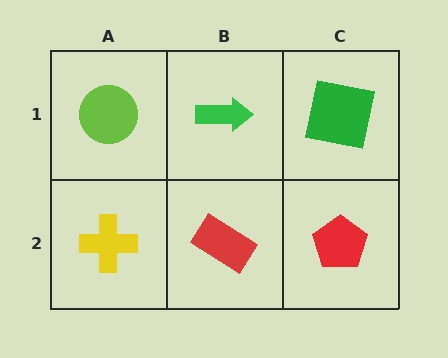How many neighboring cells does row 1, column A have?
2.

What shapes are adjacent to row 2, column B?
A green arrow (row 1, column B), a yellow cross (row 2, column A), a red pentagon (row 2, column C).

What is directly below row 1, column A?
A yellow cross.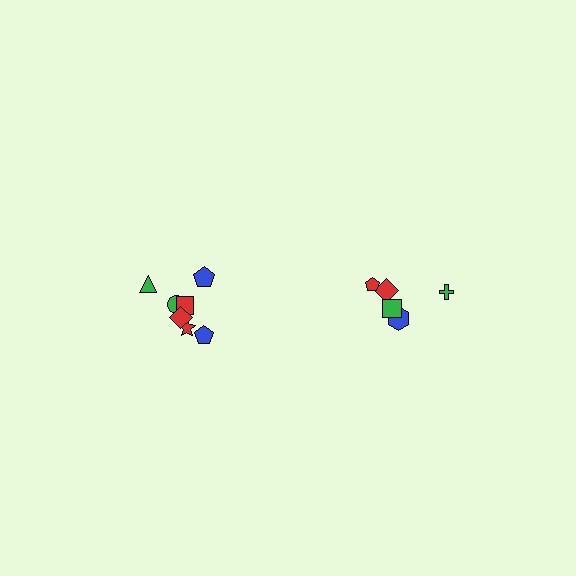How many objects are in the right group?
There are 5 objects.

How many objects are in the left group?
There are 7 objects.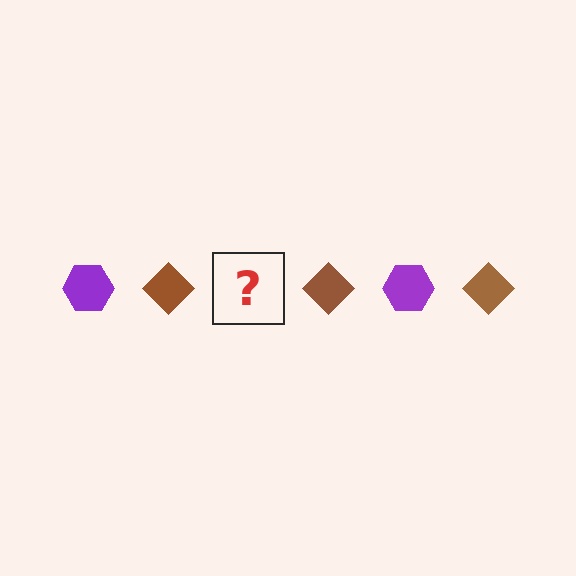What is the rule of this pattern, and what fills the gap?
The rule is that the pattern alternates between purple hexagon and brown diamond. The gap should be filled with a purple hexagon.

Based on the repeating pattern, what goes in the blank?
The blank should be a purple hexagon.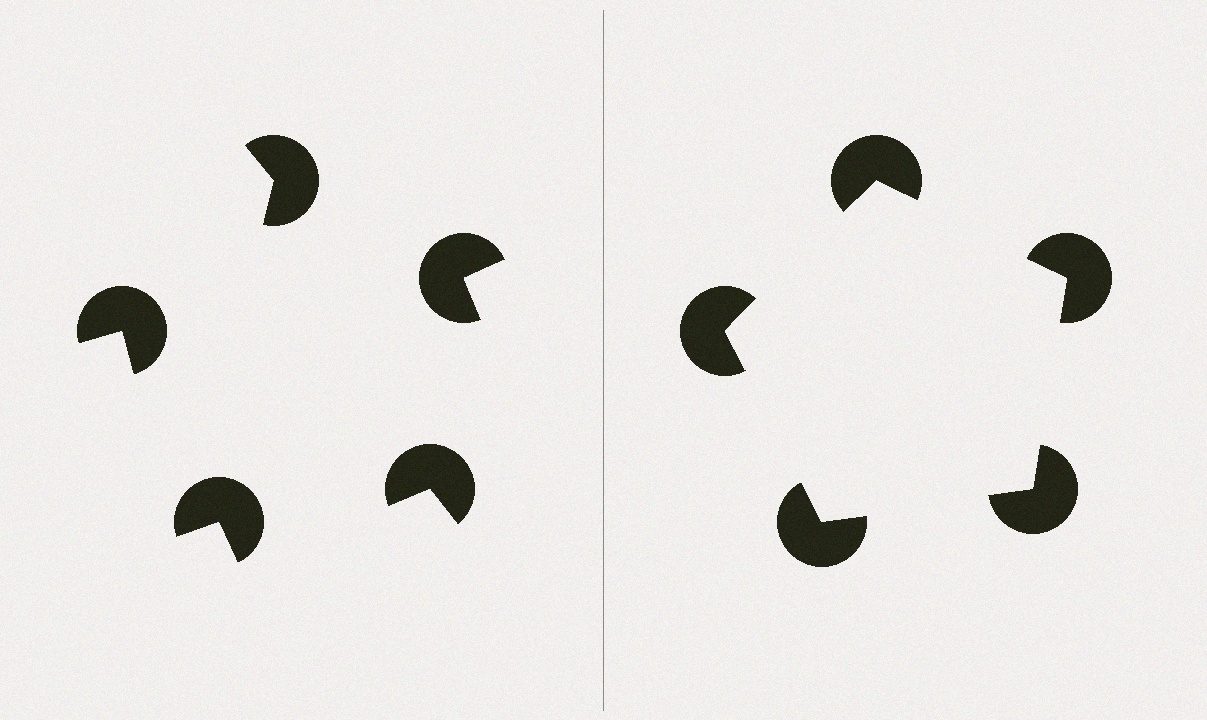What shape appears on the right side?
An illusory pentagon.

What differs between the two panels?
The pac-man discs are positioned identically on both sides; only the wedge orientations differ. On the right they align to a pentagon; on the left they are misaligned.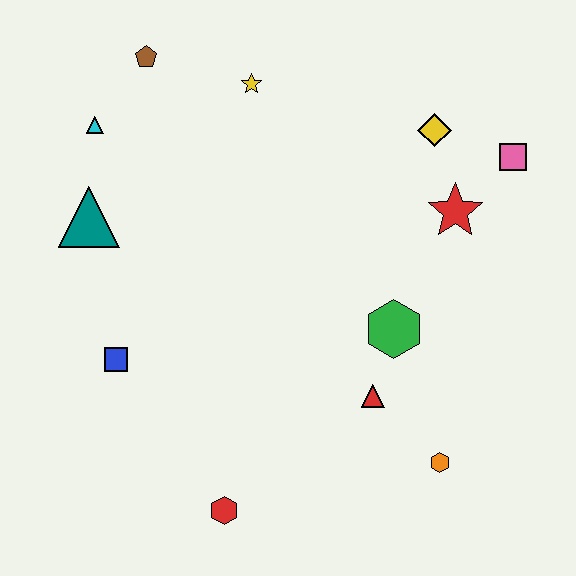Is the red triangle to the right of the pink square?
No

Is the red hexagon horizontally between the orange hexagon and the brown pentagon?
Yes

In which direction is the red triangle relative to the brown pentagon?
The red triangle is below the brown pentagon.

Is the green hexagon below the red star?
Yes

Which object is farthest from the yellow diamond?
The red hexagon is farthest from the yellow diamond.